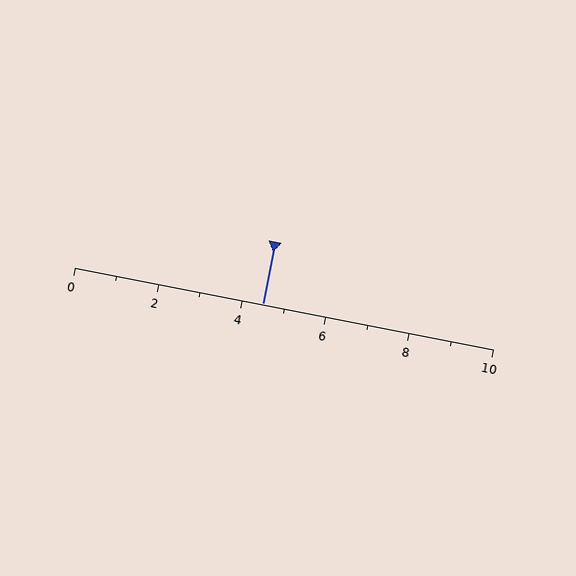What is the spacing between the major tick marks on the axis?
The major ticks are spaced 2 apart.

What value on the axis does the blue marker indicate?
The marker indicates approximately 4.5.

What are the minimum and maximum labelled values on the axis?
The axis runs from 0 to 10.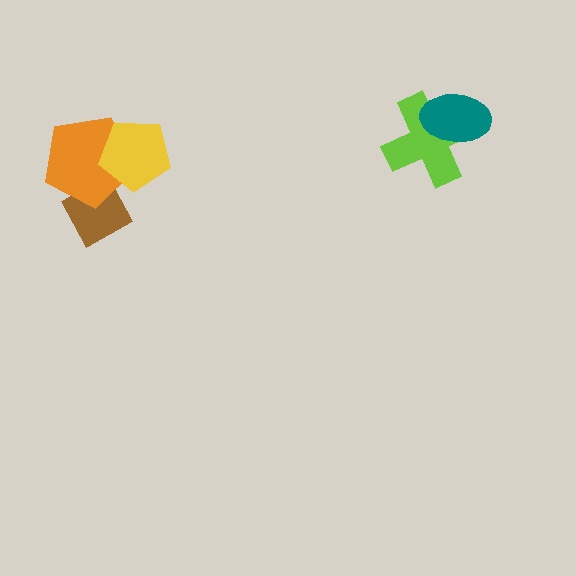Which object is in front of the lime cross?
The teal ellipse is in front of the lime cross.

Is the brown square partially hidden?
Yes, it is partially covered by another shape.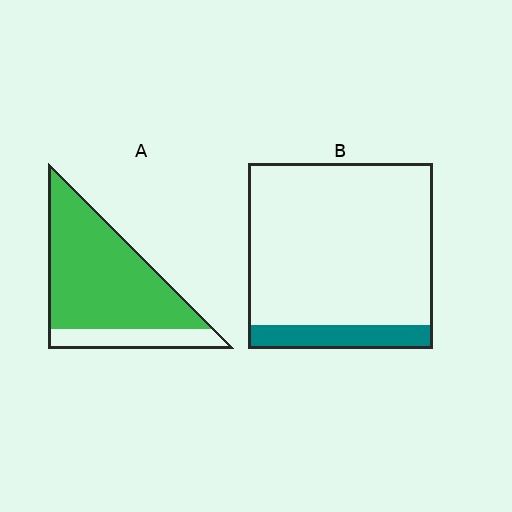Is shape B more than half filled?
No.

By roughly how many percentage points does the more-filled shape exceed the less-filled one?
By roughly 65 percentage points (A over B).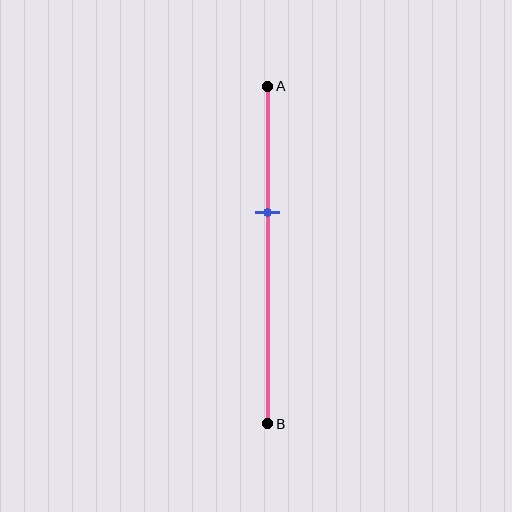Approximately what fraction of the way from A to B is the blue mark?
The blue mark is approximately 35% of the way from A to B.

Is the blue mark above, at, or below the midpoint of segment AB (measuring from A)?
The blue mark is above the midpoint of segment AB.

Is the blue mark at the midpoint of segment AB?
No, the mark is at about 35% from A, not at the 50% midpoint.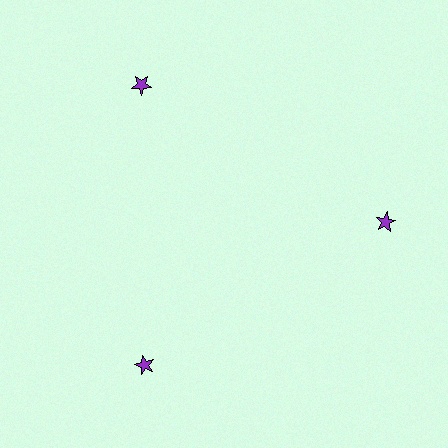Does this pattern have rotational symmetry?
Yes, this pattern has 3-fold rotational symmetry. It looks the same after rotating 120 degrees around the center.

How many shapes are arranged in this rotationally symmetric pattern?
There are 3 shapes, arranged in 3 groups of 1.